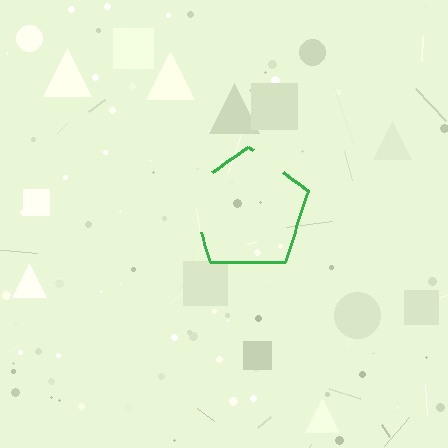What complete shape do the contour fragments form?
The contour fragments form a pentagon.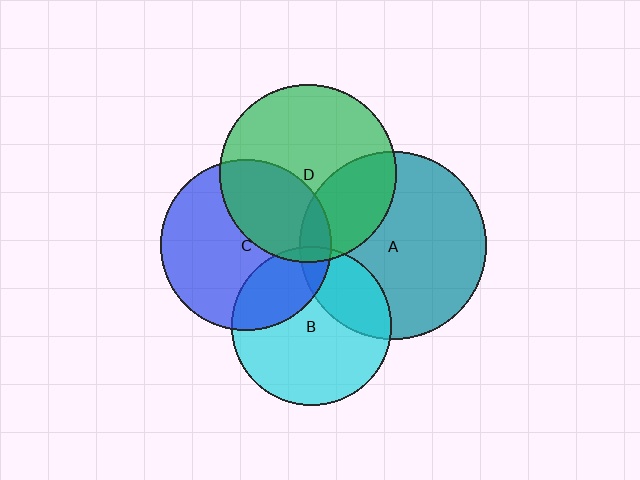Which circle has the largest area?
Circle A (teal).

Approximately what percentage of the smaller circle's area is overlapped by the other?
Approximately 25%.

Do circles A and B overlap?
Yes.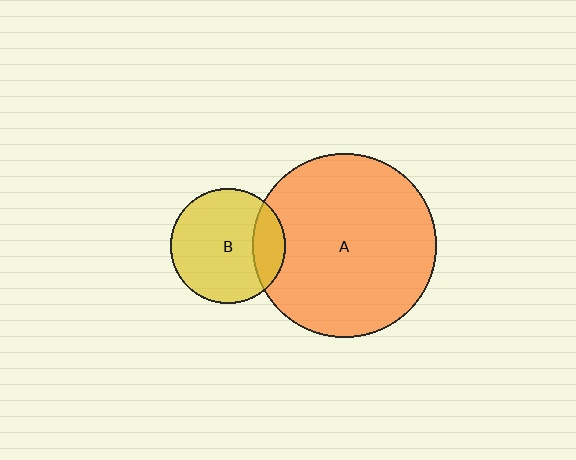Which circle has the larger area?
Circle A (orange).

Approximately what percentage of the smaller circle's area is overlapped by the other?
Approximately 20%.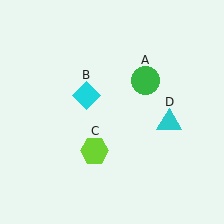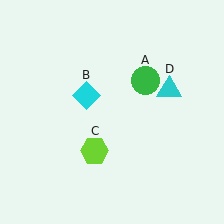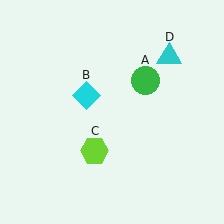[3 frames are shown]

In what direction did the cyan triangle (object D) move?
The cyan triangle (object D) moved up.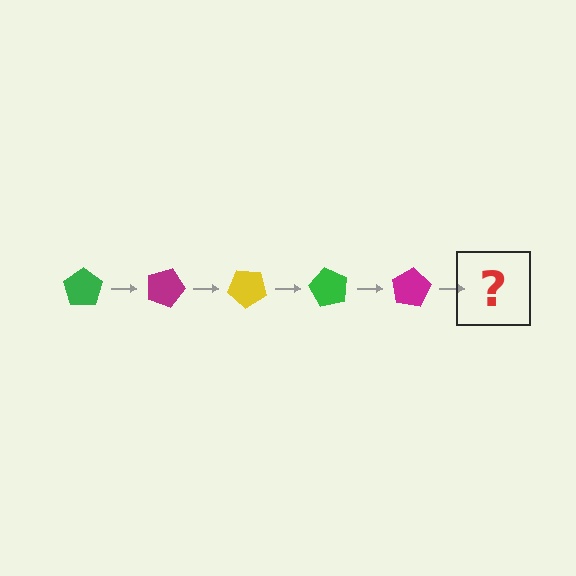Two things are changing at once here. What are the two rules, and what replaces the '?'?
The two rules are that it rotates 20 degrees each step and the color cycles through green, magenta, and yellow. The '?' should be a yellow pentagon, rotated 100 degrees from the start.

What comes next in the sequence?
The next element should be a yellow pentagon, rotated 100 degrees from the start.